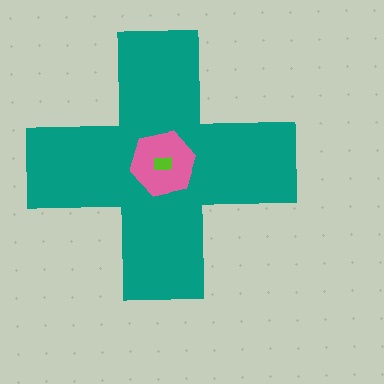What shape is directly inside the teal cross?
The pink hexagon.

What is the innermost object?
The lime rectangle.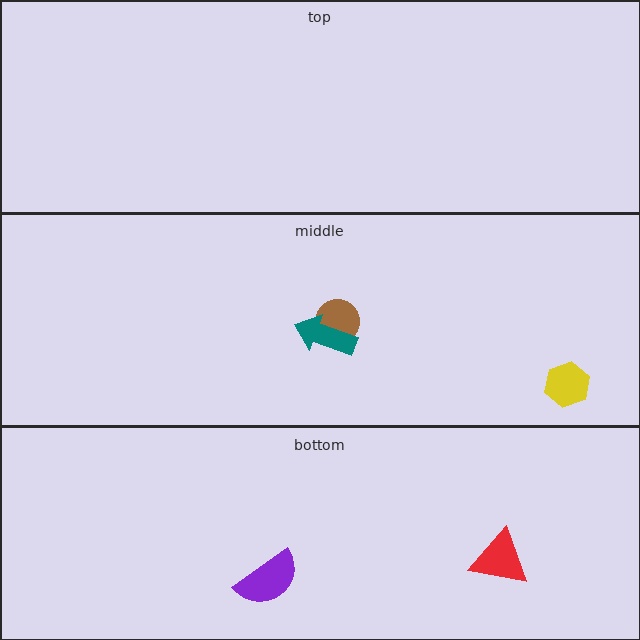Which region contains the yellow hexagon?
The middle region.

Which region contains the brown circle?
The middle region.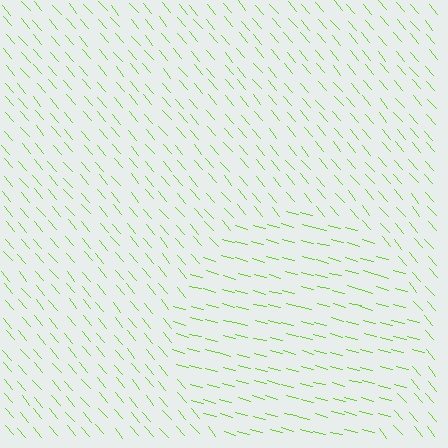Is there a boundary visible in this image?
Yes, there is a texture boundary formed by a change in line orientation.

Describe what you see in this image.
The image is filled with small lime line segments. A circle region in the image has lines oriented differently from the surrounding lines, creating a visible texture boundary.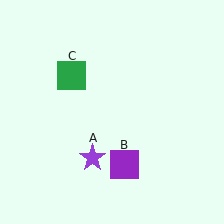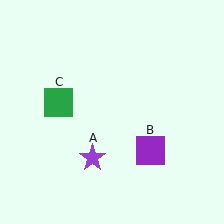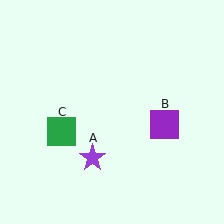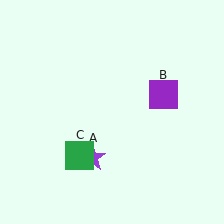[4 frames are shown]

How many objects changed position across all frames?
2 objects changed position: purple square (object B), green square (object C).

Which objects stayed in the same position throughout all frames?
Purple star (object A) remained stationary.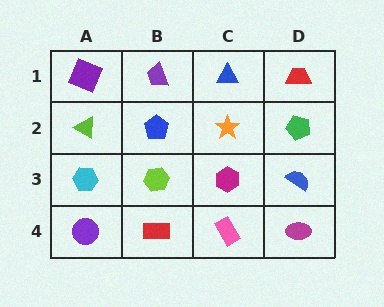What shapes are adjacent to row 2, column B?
A purple trapezoid (row 1, column B), a lime hexagon (row 3, column B), a lime triangle (row 2, column A), an orange star (row 2, column C).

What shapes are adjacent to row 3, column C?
An orange star (row 2, column C), a pink rectangle (row 4, column C), a lime hexagon (row 3, column B), a blue semicircle (row 3, column D).